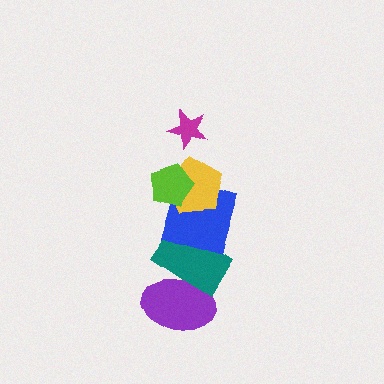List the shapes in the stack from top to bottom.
From top to bottom: the magenta star, the lime pentagon, the yellow pentagon, the blue square, the teal rectangle, the purple ellipse.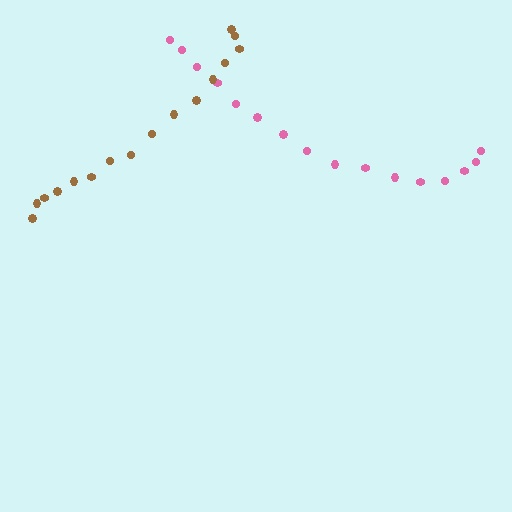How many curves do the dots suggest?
There are 2 distinct paths.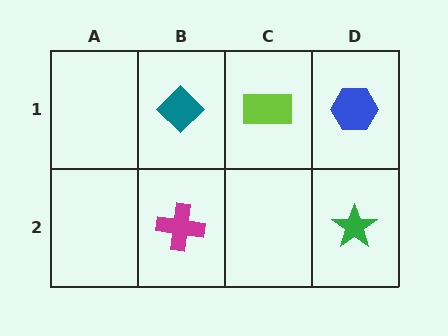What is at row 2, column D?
A green star.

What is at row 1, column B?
A teal diamond.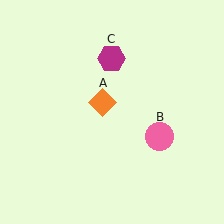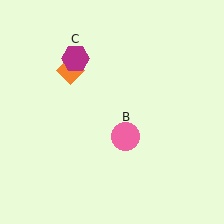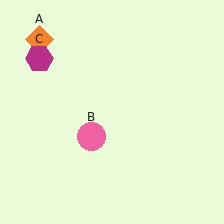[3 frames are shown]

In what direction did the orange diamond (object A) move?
The orange diamond (object A) moved up and to the left.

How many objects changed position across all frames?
3 objects changed position: orange diamond (object A), pink circle (object B), magenta hexagon (object C).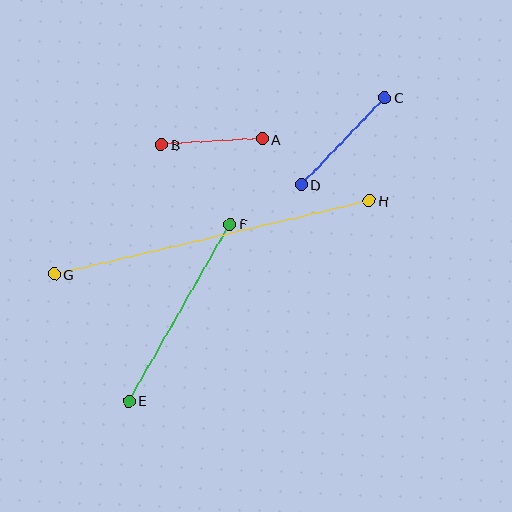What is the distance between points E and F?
The distance is approximately 204 pixels.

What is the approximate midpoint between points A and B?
The midpoint is at approximately (212, 142) pixels.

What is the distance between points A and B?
The distance is approximately 101 pixels.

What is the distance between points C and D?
The distance is approximately 121 pixels.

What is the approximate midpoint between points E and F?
The midpoint is at approximately (179, 313) pixels.